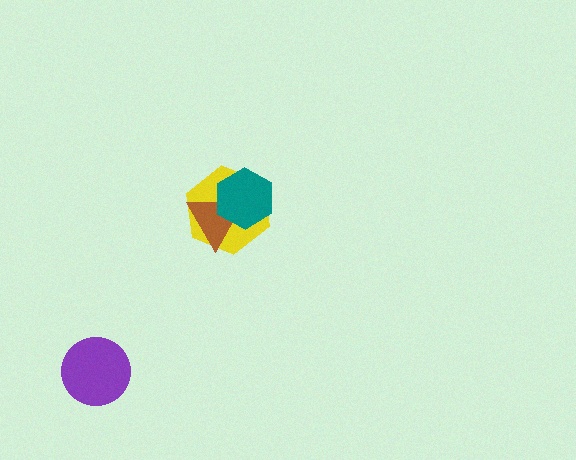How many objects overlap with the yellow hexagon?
2 objects overlap with the yellow hexagon.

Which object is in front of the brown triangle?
The teal hexagon is in front of the brown triangle.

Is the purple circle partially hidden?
No, no other shape covers it.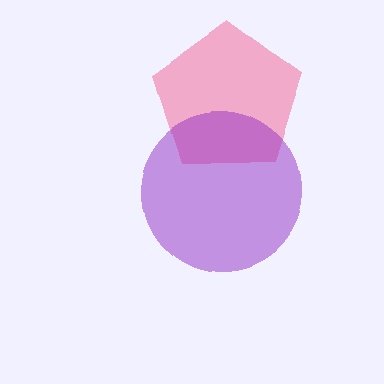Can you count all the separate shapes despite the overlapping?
Yes, there are 2 separate shapes.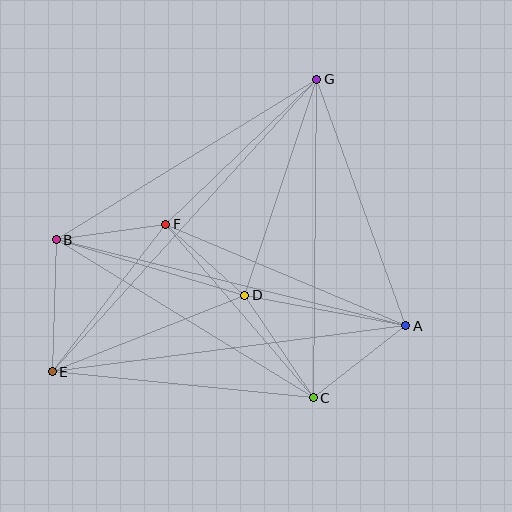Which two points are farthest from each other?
Points E and G are farthest from each other.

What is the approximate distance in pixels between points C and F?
The distance between C and F is approximately 227 pixels.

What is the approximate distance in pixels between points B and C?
The distance between B and C is approximately 301 pixels.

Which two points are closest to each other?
Points D and F are closest to each other.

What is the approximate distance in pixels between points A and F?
The distance between A and F is approximately 261 pixels.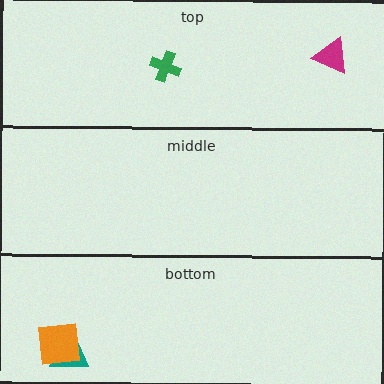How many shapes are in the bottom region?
2.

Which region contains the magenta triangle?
The top region.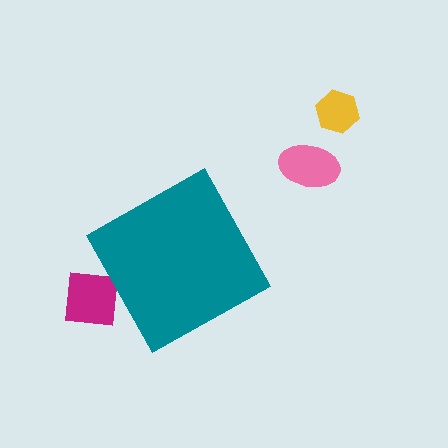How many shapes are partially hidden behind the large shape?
1 shape is partially hidden.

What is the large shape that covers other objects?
A teal diamond.